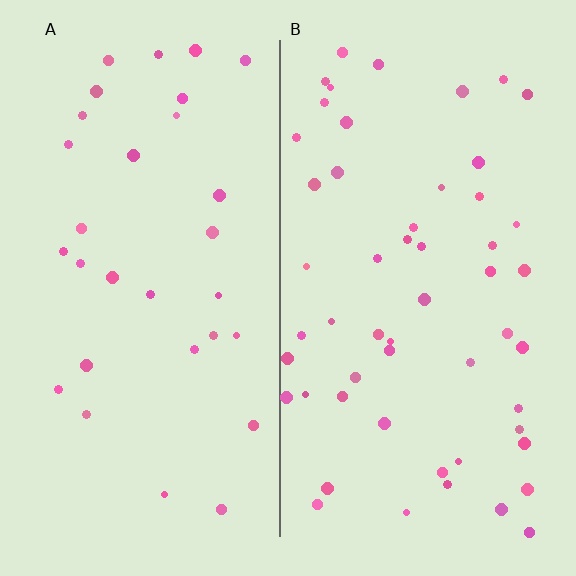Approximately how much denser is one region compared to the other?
Approximately 1.8× — region B over region A.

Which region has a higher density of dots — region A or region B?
B (the right).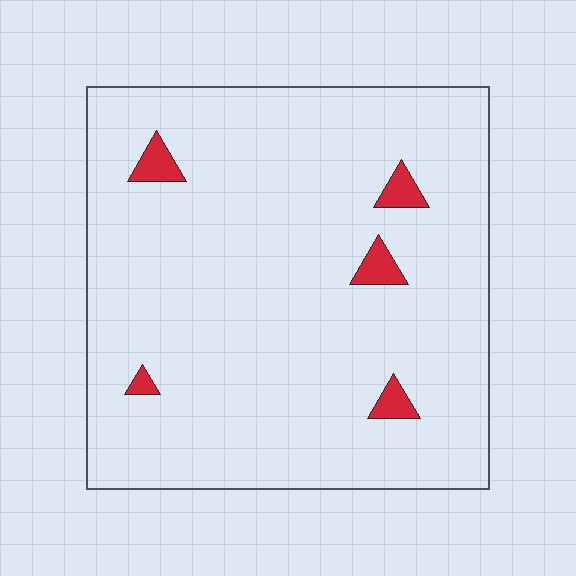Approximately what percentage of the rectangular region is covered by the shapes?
Approximately 5%.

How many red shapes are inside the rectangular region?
5.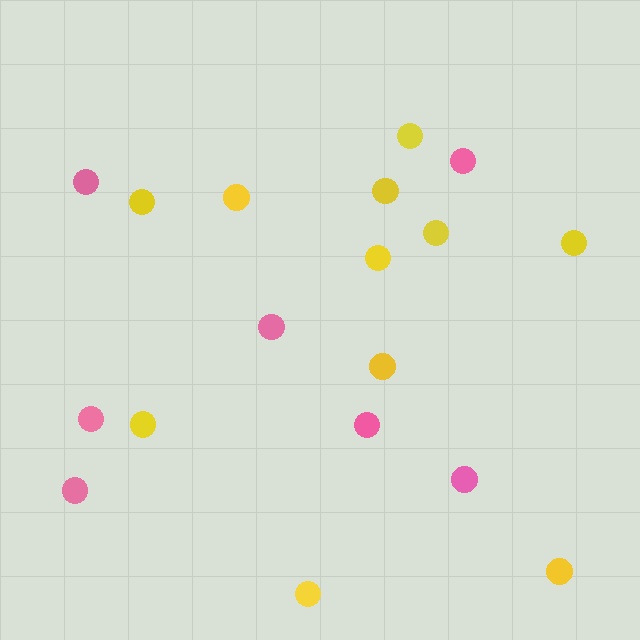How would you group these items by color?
There are 2 groups: one group of pink circles (7) and one group of yellow circles (11).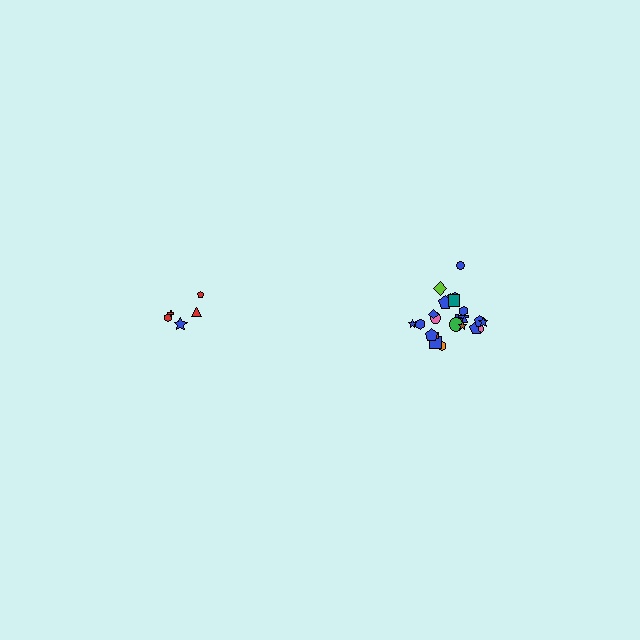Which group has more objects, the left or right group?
The right group.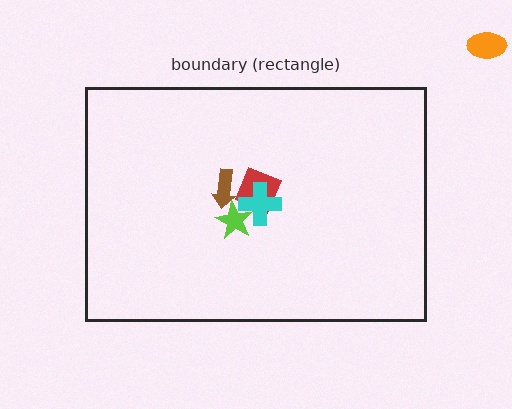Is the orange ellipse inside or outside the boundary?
Outside.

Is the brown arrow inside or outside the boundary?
Inside.